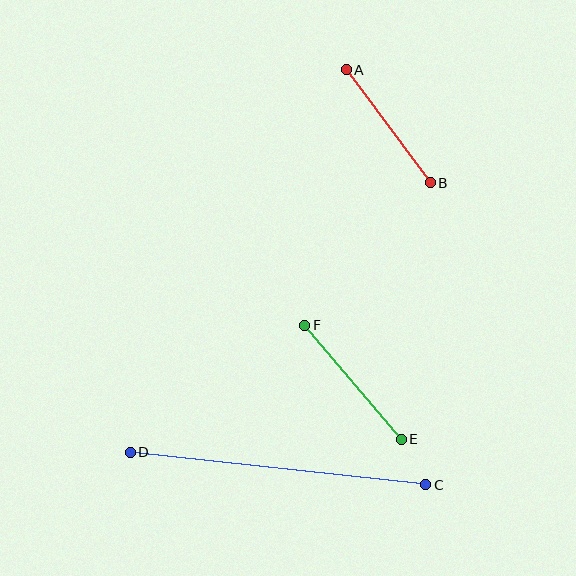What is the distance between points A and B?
The distance is approximately 141 pixels.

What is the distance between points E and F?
The distance is approximately 149 pixels.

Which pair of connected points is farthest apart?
Points C and D are farthest apart.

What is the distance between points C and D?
The distance is approximately 297 pixels.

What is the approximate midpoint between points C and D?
The midpoint is at approximately (278, 469) pixels.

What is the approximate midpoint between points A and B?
The midpoint is at approximately (388, 126) pixels.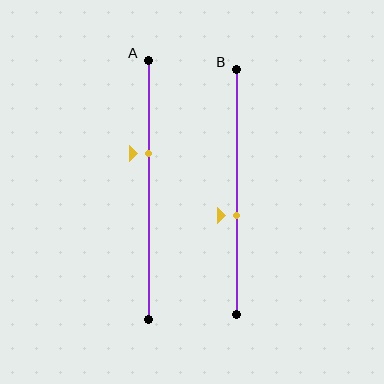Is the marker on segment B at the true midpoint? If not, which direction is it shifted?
No, the marker on segment B is shifted downward by about 9% of the segment length.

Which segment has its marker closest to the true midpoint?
Segment B has its marker closest to the true midpoint.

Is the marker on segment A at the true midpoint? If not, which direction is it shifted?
No, the marker on segment A is shifted upward by about 14% of the segment length.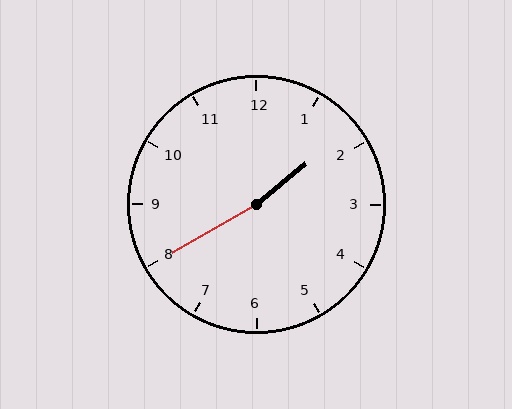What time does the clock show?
1:40.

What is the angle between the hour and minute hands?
Approximately 170 degrees.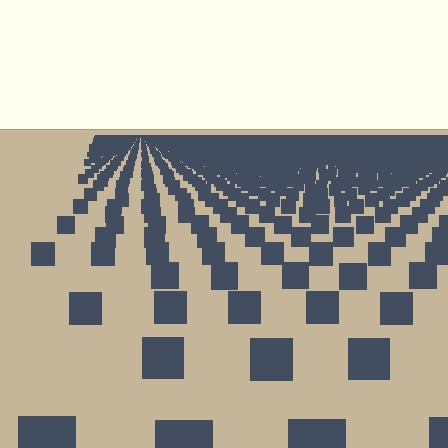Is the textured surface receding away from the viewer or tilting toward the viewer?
The surface is receding away from the viewer. Texture elements get smaller and denser toward the top.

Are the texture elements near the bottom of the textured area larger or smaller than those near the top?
Larger. Near the bottom, elements are closer to the viewer and appear at a bigger on-screen size.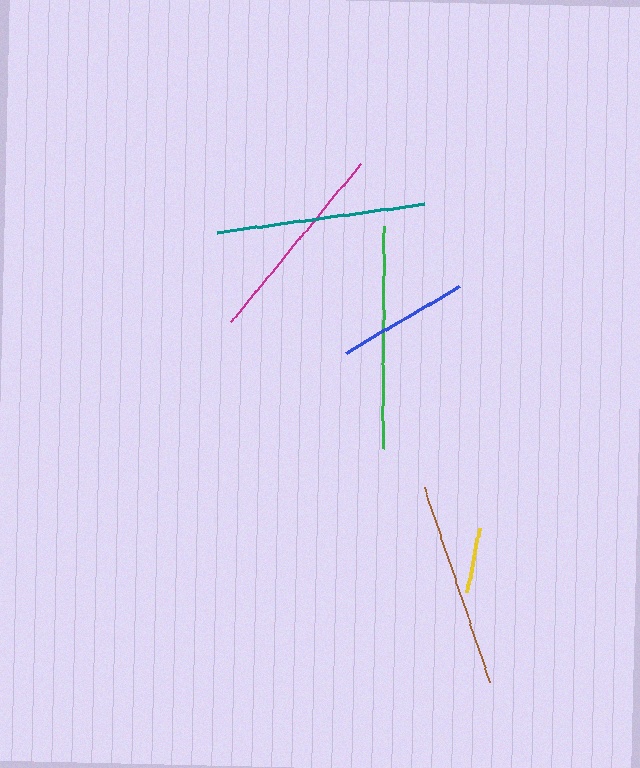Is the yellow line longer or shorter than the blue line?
The blue line is longer than the yellow line.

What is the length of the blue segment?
The blue segment is approximately 131 pixels long.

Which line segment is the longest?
The green line is the longest at approximately 221 pixels.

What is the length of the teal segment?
The teal segment is approximately 208 pixels long.